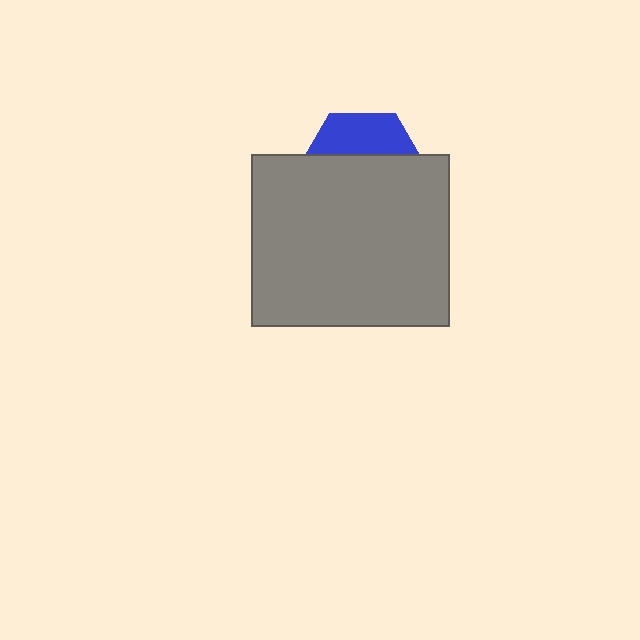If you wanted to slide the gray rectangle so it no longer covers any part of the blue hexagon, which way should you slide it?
Slide it down — that is the most direct way to separate the two shapes.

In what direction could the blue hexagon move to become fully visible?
The blue hexagon could move up. That would shift it out from behind the gray rectangle entirely.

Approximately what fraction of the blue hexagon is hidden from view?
Roughly 69% of the blue hexagon is hidden behind the gray rectangle.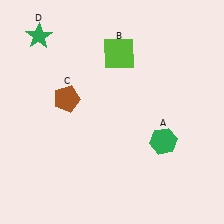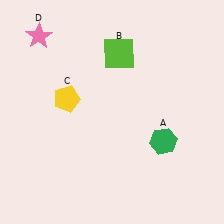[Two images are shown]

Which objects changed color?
C changed from brown to yellow. D changed from green to pink.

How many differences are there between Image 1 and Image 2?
There are 2 differences between the two images.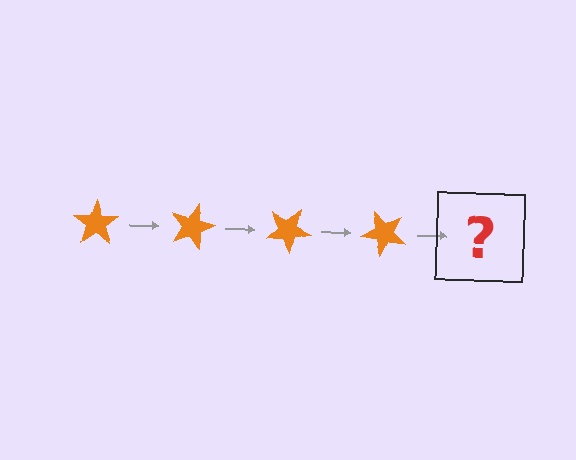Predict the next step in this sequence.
The next step is an orange star rotated 60 degrees.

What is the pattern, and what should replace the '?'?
The pattern is that the star rotates 15 degrees each step. The '?' should be an orange star rotated 60 degrees.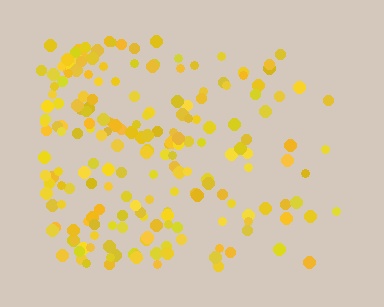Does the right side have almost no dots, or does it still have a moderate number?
Still a moderate number, just noticeably fewer than the left.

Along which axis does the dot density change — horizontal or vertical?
Horizontal.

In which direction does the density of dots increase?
From right to left, with the left side densest.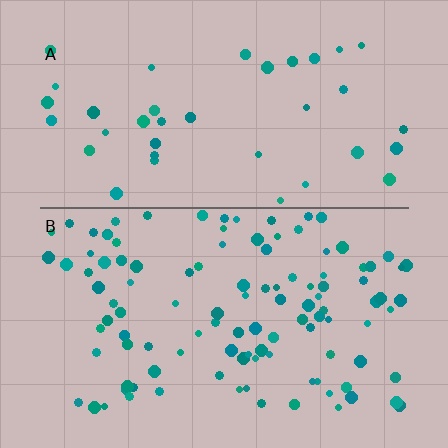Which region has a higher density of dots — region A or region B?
B (the bottom).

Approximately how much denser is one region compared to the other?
Approximately 2.9× — region B over region A.